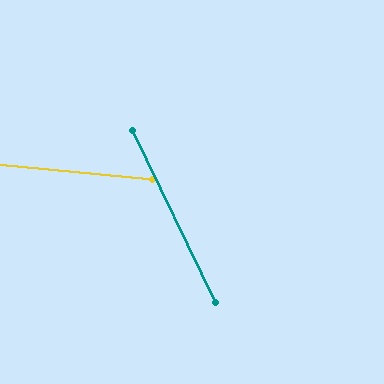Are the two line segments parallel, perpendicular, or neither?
Neither parallel nor perpendicular — they differ by about 59°.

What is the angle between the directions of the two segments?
Approximately 59 degrees.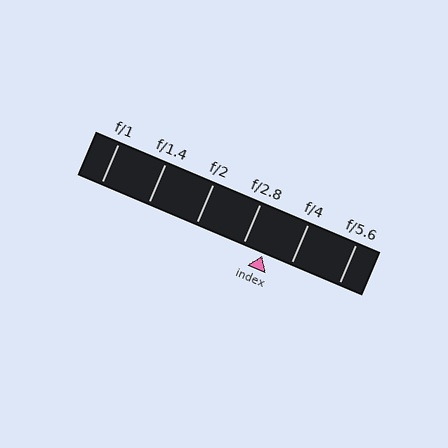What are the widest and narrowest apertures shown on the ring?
The widest aperture shown is f/1 and the narrowest is f/5.6.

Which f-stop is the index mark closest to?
The index mark is closest to f/2.8.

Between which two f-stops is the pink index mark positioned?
The index mark is between f/2.8 and f/4.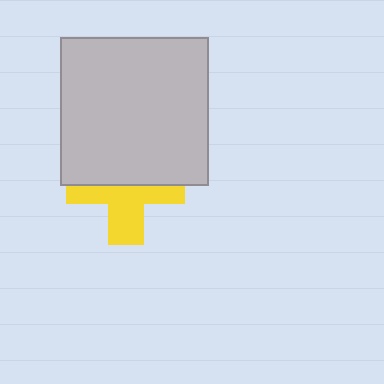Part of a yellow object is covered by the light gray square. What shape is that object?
It is a cross.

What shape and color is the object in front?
The object in front is a light gray square.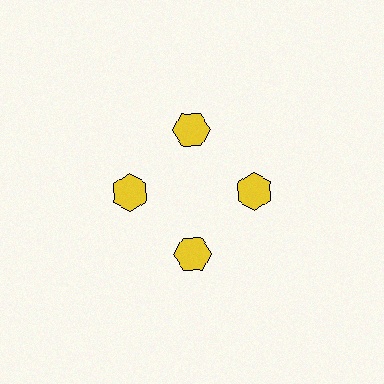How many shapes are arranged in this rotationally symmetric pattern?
There are 4 shapes, arranged in 4 groups of 1.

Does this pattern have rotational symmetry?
Yes, this pattern has 4-fold rotational symmetry. It looks the same after rotating 90 degrees around the center.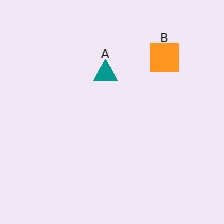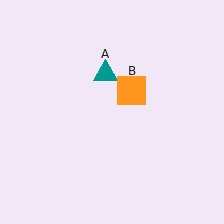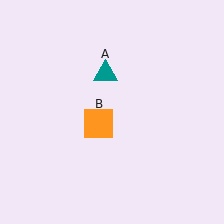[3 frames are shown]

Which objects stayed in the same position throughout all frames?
Teal triangle (object A) remained stationary.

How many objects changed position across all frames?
1 object changed position: orange square (object B).